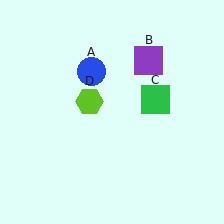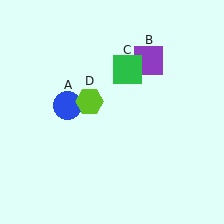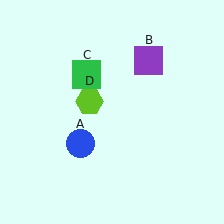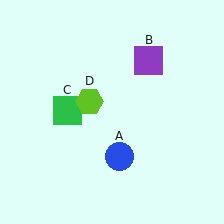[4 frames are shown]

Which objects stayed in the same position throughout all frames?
Purple square (object B) and lime hexagon (object D) remained stationary.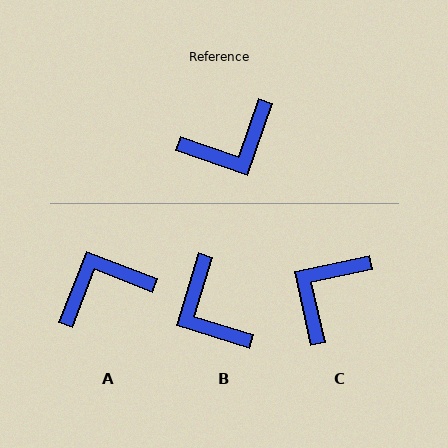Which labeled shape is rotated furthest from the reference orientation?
A, about 178 degrees away.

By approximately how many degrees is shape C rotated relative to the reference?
Approximately 148 degrees clockwise.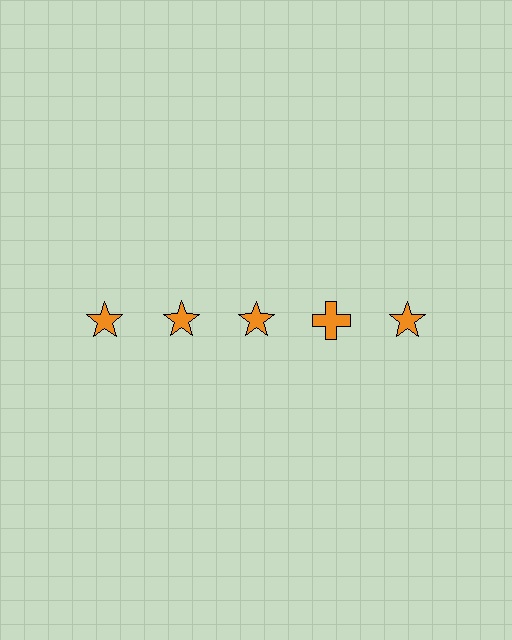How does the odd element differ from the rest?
It has a different shape: cross instead of star.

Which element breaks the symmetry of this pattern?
The orange cross in the top row, second from right column breaks the symmetry. All other shapes are orange stars.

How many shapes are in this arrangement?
There are 5 shapes arranged in a grid pattern.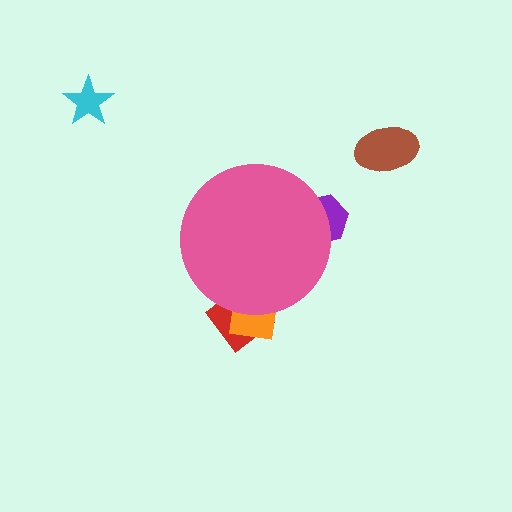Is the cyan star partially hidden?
No, the cyan star is fully visible.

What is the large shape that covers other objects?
A pink circle.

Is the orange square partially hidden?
Yes, the orange square is partially hidden behind the pink circle.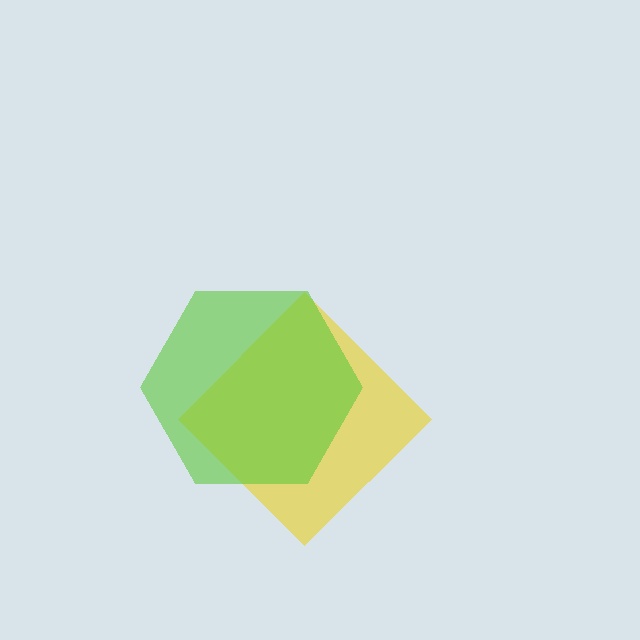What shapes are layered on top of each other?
The layered shapes are: a yellow diamond, a lime hexagon.